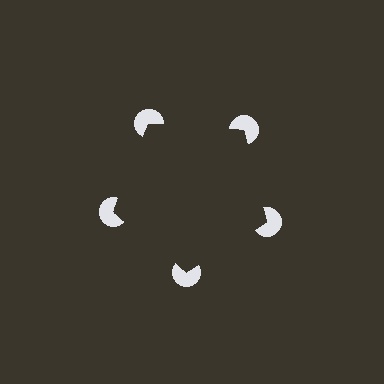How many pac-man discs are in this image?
There are 5 — one at each vertex of the illusory pentagon.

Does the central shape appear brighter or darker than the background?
It typically appears slightly darker than the background, even though no actual brightness change is drawn.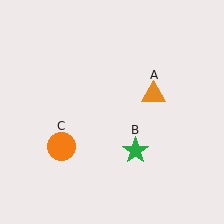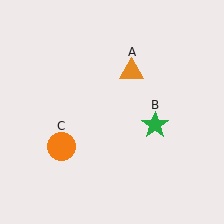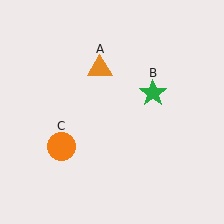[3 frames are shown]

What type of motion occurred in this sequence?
The orange triangle (object A), green star (object B) rotated counterclockwise around the center of the scene.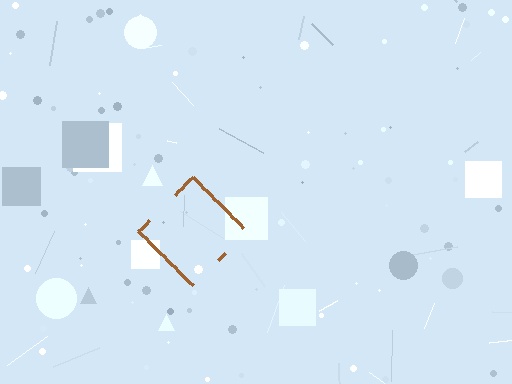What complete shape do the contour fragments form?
The contour fragments form a diamond.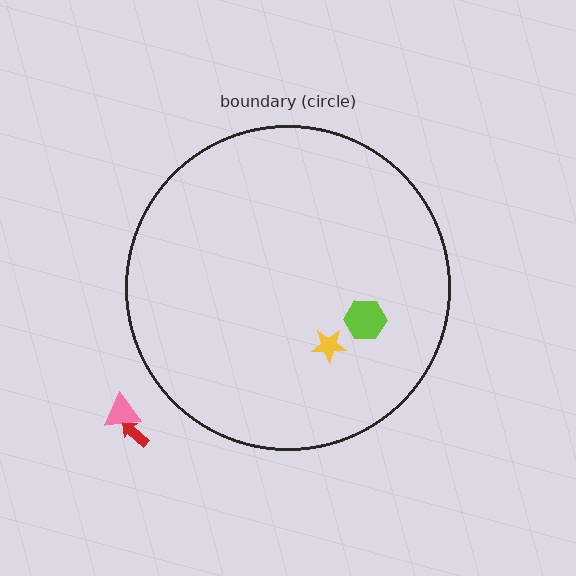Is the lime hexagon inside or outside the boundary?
Inside.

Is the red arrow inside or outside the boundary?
Outside.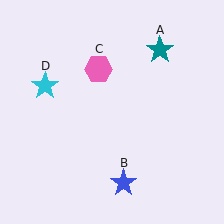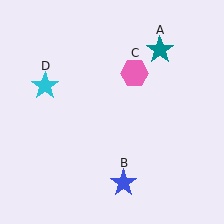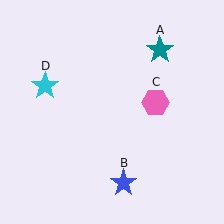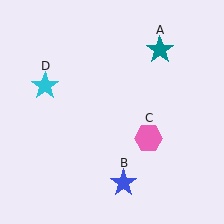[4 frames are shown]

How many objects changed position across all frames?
1 object changed position: pink hexagon (object C).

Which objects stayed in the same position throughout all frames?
Teal star (object A) and blue star (object B) and cyan star (object D) remained stationary.